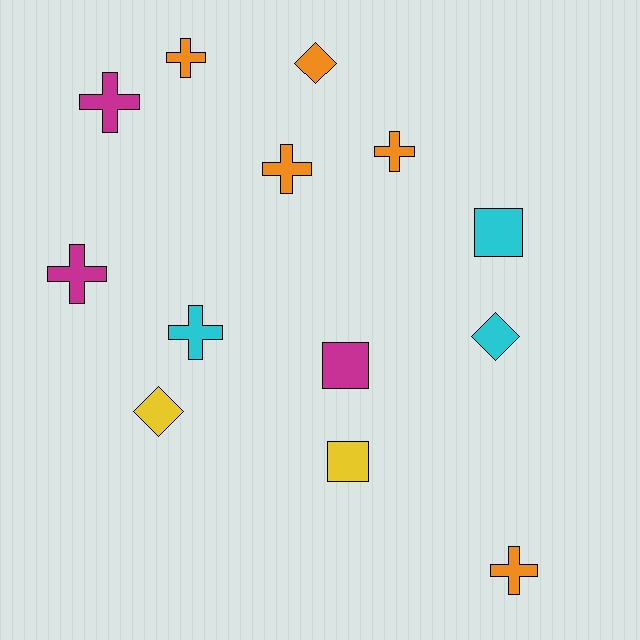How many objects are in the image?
There are 13 objects.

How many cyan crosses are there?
There is 1 cyan cross.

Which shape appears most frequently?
Cross, with 7 objects.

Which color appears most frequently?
Orange, with 5 objects.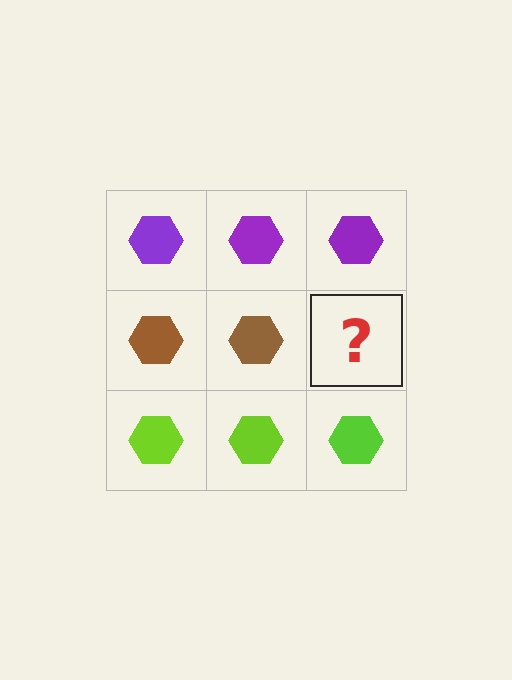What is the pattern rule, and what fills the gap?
The rule is that each row has a consistent color. The gap should be filled with a brown hexagon.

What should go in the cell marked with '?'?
The missing cell should contain a brown hexagon.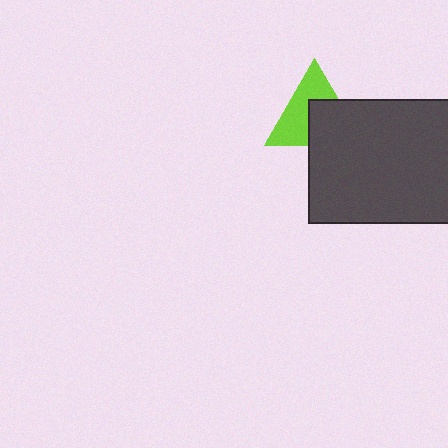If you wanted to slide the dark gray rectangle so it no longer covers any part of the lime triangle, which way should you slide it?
Slide it toward the lower-right — that is the most direct way to separate the two shapes.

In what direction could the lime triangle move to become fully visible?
The lime triangle could move toward the upper-left. That would shift it out from behind the dark gray rectangle entirely.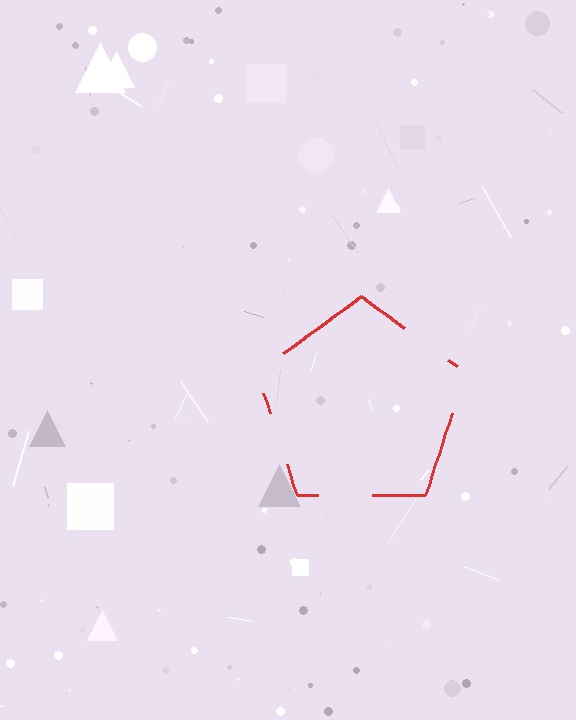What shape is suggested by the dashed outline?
The dashed outline suggests a pentagon.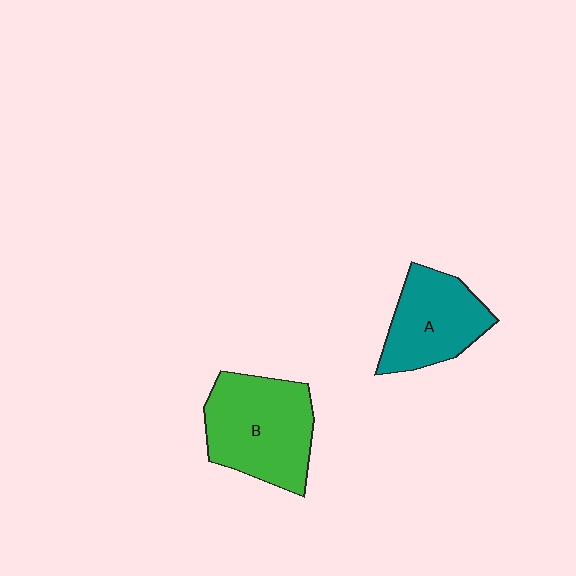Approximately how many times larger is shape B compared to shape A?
Approximately 1.3 times.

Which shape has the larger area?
Shape B (green).